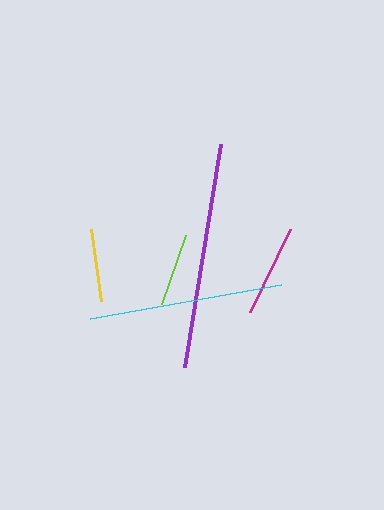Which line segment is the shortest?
The yellow line is the shortest at approximately 73 pixels.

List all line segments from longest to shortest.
From longest to shortest: purple, cyan, magenta, lime, yellow.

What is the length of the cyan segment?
The cyan segment is approximately 194 pixels long.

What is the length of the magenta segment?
The magenta segment is approximately 92 pixels long.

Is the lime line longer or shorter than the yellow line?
The lime line is longer than the yellow line.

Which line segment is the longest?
The purple line is the longest at approximately 226 pixels.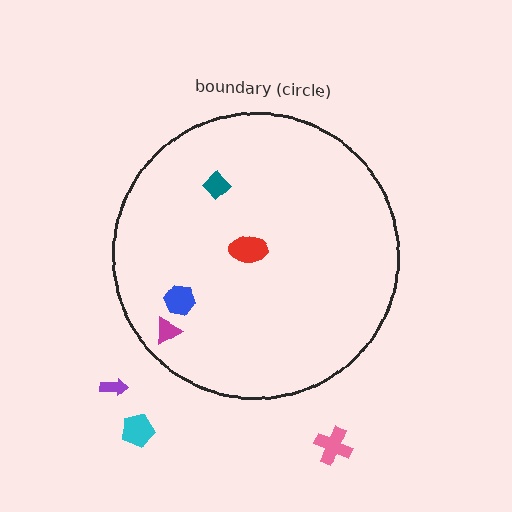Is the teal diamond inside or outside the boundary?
Inside.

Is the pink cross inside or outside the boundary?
Outside.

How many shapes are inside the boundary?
4 inside, 3 outside.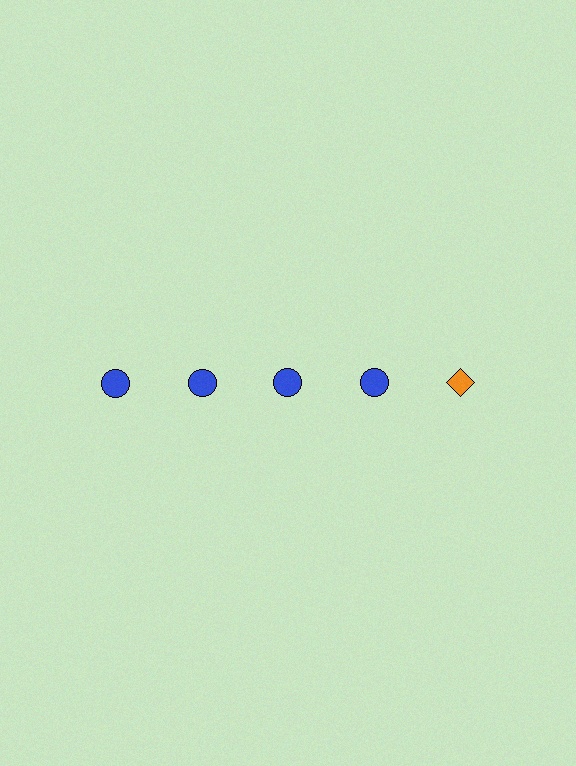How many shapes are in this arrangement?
There are 5 shapes arranged in a grid pattern.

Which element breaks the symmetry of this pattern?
The orange diamond in the top row, rightmost column breaks the symmetry. All other shapes are blue circles.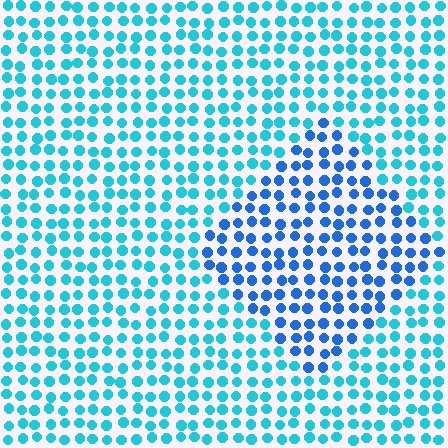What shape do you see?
I see a diamond.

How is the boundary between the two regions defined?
The boundary is defined purely by a slight shift in hue (about 31 degrees). Spacing, size, and orientation are identical on both sides.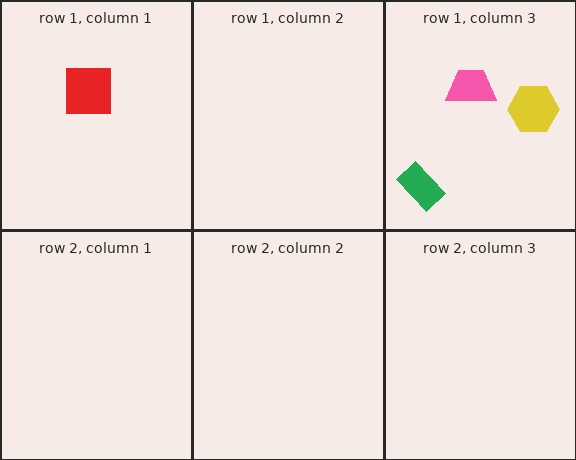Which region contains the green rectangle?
The row 1, column 3 region.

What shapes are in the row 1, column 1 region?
The red square.